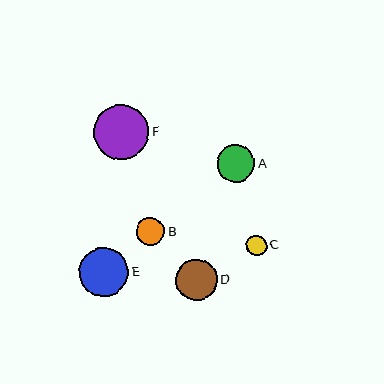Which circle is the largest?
Circle F is the largest with a size of approximately 55 pixels.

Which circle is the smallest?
Circle C is the smallest with a size of approximately 20 pixels.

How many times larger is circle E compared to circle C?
Circle E is approximately 2.4 times the size of circle C.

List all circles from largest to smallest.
From largest to smallest: F, E, D, A, B, C.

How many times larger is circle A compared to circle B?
Circle A is approximately 1.3 times the size of circle B.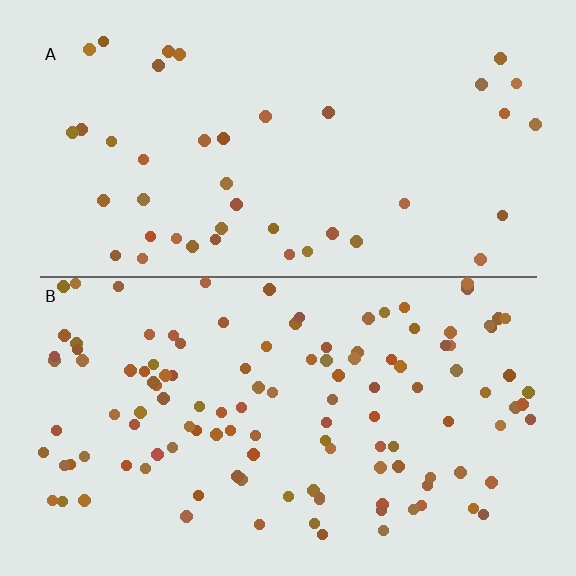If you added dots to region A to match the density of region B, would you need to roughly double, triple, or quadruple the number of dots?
Approximately triple.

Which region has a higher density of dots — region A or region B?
B (the bottom).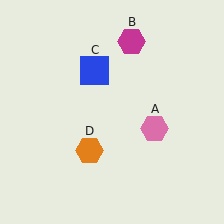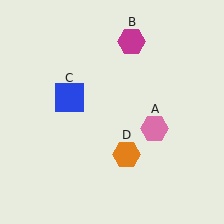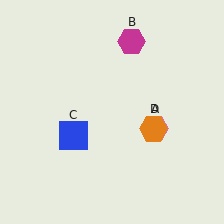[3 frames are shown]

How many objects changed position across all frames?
2 objects changed position: blue square (object C), orange hexagon (object D).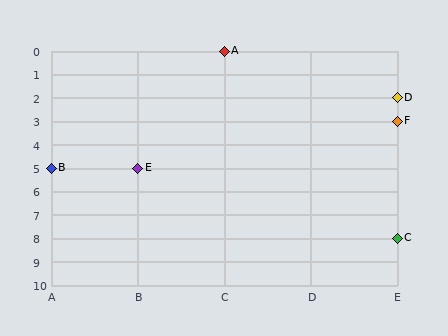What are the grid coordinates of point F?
Point F is at grid coordinates (E, 3).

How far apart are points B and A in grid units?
Points B and A are 2 columns and 5 rows apart (about 5.4 grid units diagonally).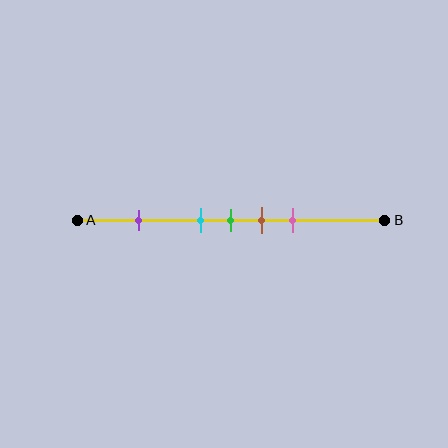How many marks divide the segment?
There are 5 marks dividing the segment.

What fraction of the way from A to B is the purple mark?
The purple mark is approximately 20% (0.2) of the way from A to B.